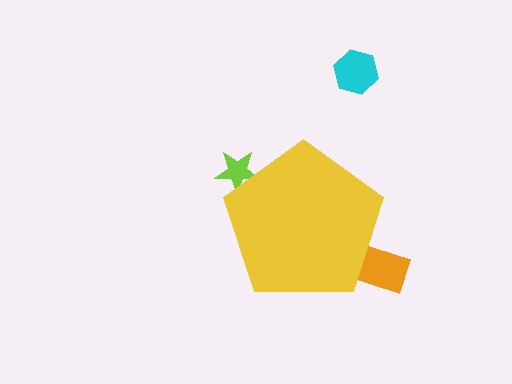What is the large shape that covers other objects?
A yellow pentagon.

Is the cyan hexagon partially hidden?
No, the cyan hexagon is fully visible.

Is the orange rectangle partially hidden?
Yes, the orange rectangle is partially hidden behind the yellow pentagon.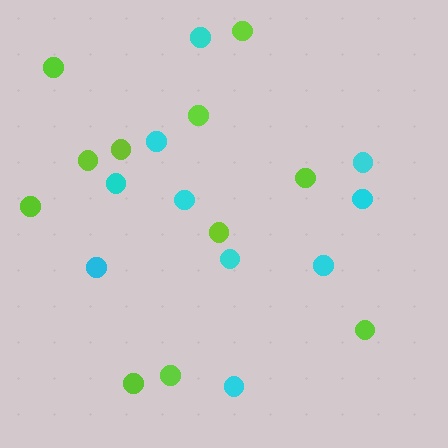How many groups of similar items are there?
There are 2 groups: one group of lime circles (11) and one group of cyan circles (10).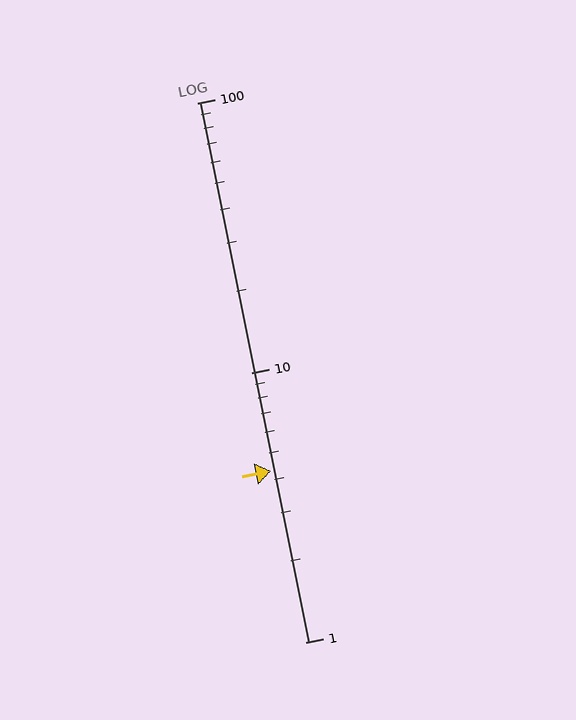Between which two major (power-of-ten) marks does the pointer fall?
The pointer is between 1 and 10.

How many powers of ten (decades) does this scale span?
The scale spans 2 decades, from 1 to 100.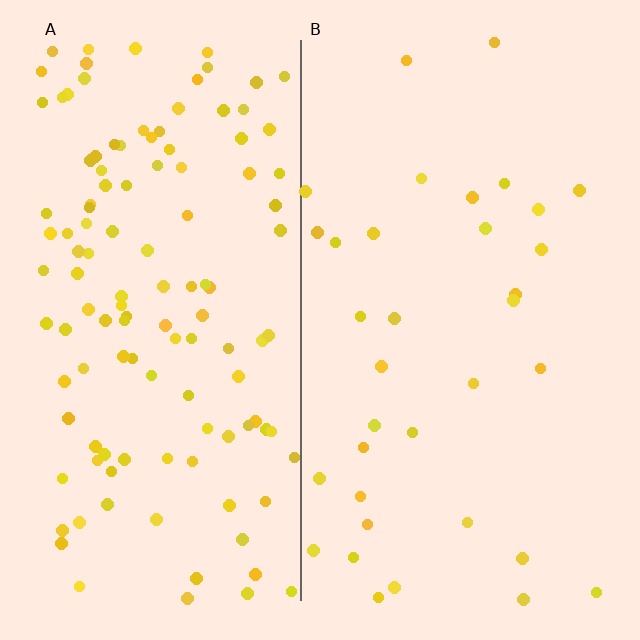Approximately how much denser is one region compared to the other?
Approximately 3.6× — region A over region B.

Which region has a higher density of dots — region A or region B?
A (the left).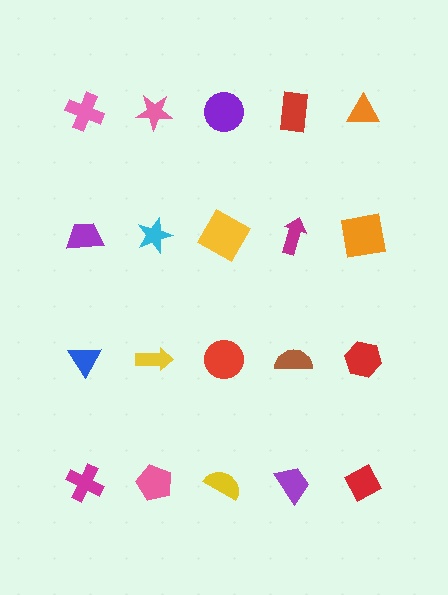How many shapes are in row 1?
5 shapes.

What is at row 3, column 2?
A yellow arrow.